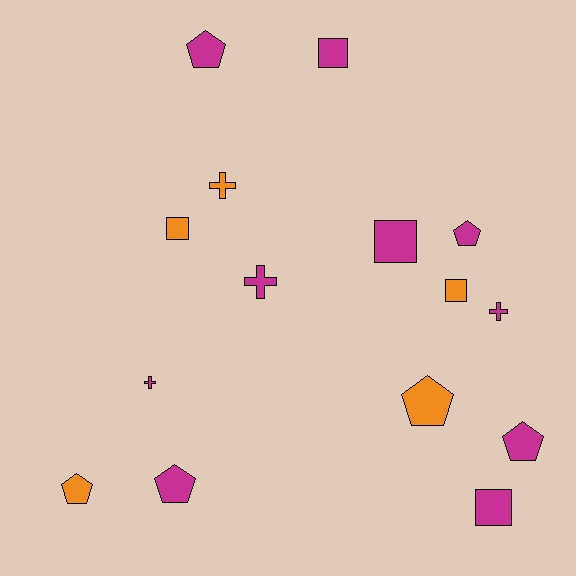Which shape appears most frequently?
Pentagon, with 6 objects.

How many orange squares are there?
There are 2 orange squares.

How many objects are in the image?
There are 15 objects.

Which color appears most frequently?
Magenta, with 10 objects.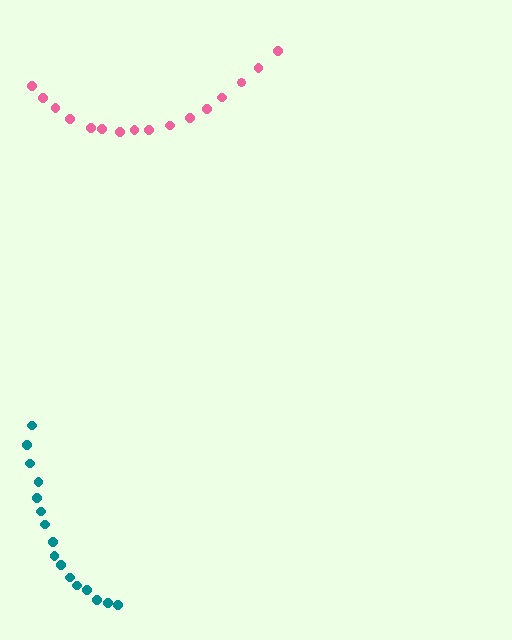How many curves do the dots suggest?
There are 2 distinct paths.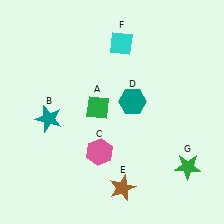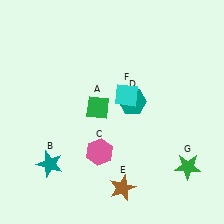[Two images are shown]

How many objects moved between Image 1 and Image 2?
2 objects moved between the two images.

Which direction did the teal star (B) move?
The teal star (B) moved down.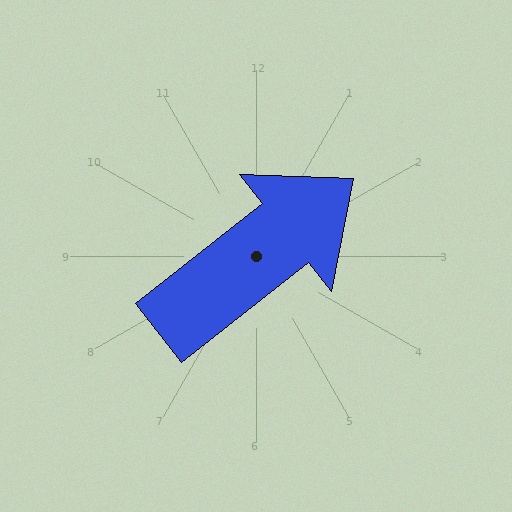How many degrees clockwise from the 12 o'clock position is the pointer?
Approximately 52 degrees.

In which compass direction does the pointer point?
Northeast.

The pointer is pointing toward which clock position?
Roughly 2 o'clock.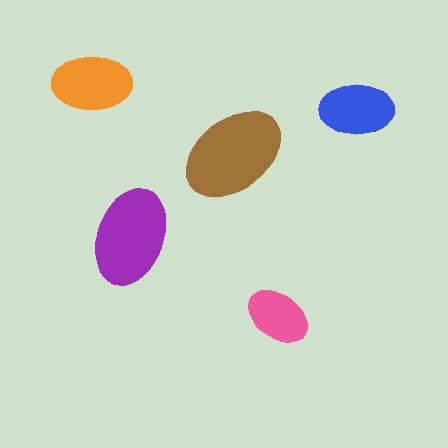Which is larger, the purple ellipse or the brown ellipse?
The brown one.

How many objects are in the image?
There are 5 objects in the image.